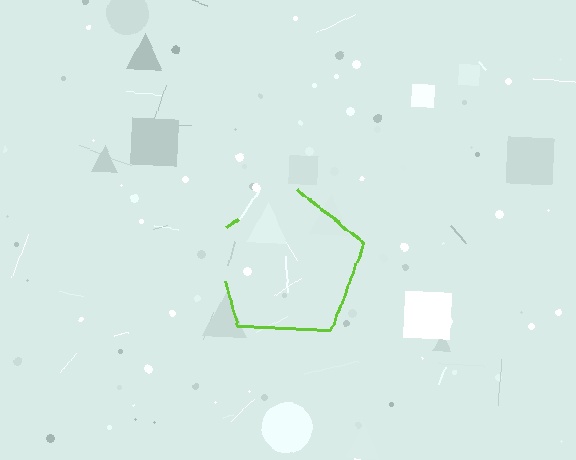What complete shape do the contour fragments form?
The contour fragments form a pentagon.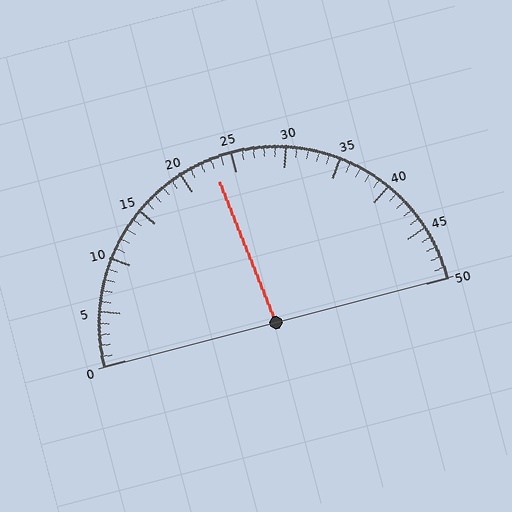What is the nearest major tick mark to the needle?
The nearest major tick mark is 25.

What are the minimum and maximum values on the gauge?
The gauge ranges from 0 to 50.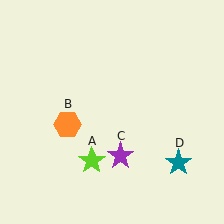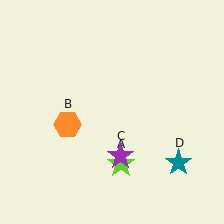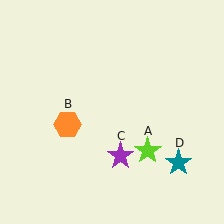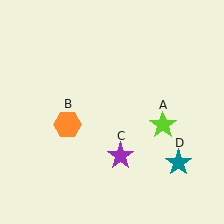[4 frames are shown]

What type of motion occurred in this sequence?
The lime star (object A) rotated counterclockwise around the center of the scene.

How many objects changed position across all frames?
1 object changed position: lime star (object A).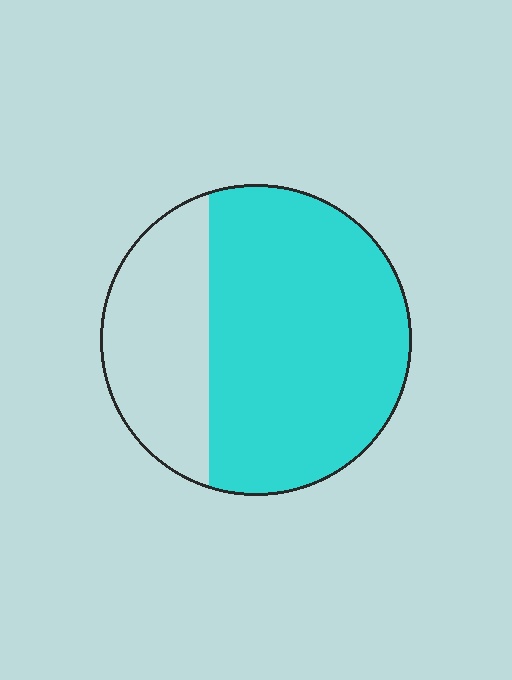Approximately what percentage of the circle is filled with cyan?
Approximately 70%.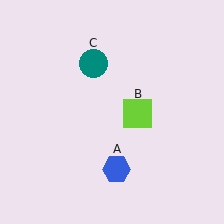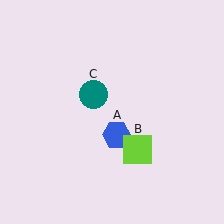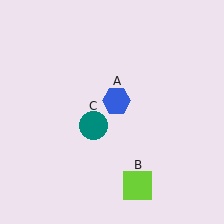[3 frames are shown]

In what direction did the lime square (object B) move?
The lime square (object B) moved down.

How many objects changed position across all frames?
3 objects changed position: blue hexagon (object A), lime square (object B), teal circle (object C).